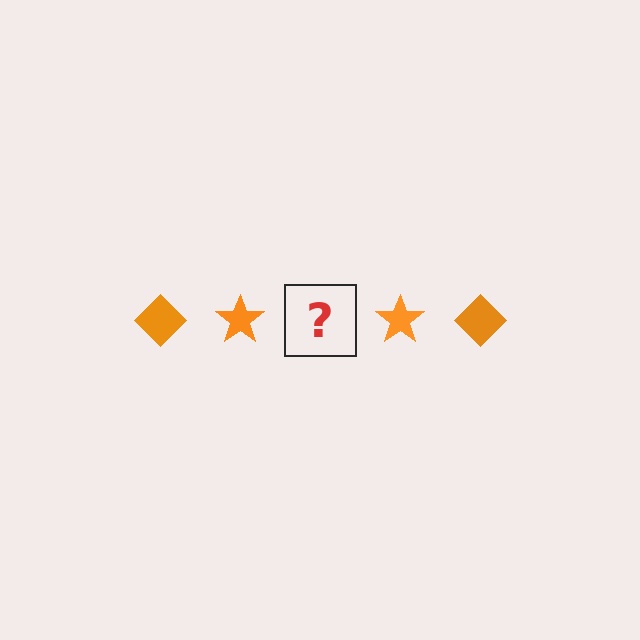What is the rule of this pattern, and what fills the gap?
The rule is that the pattern cycles through diamond, star shapes in orange. The gap should be filled with an orange diamond.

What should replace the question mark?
The question mark should be replaced with an orange diamond.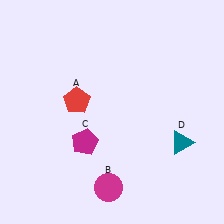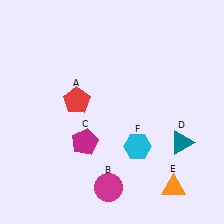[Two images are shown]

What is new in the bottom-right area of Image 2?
A cyan hexagon (F) was added in the bottom-right area of Image 2.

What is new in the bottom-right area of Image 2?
An orange triangle (E) was added in the bottom-right area of Image 2.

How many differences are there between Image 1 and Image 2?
There are 2 differences between the two images.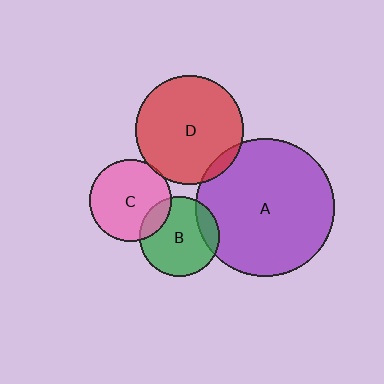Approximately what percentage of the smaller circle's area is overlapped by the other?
Approximately 5%.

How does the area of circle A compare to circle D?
Approximately 1.6 times.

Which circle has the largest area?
Circle A (purple).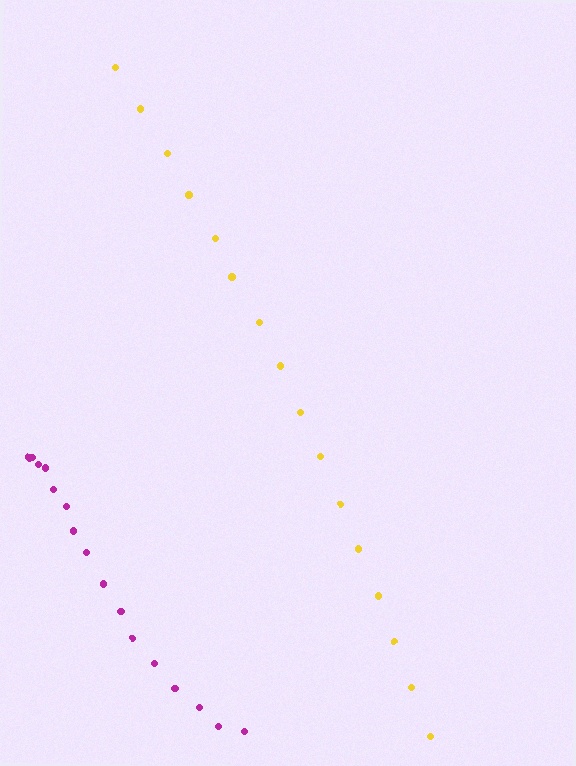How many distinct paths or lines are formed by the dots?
There are 2 distinct paths.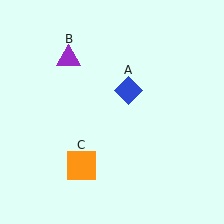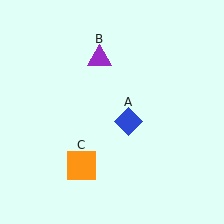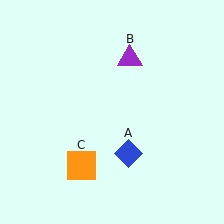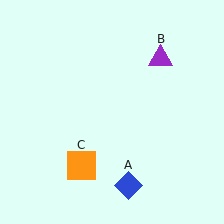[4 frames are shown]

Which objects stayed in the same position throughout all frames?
Orange square (object C) remained stationary.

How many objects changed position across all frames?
2 objects changed position: blue diamond (object A), purple triangle (object B).